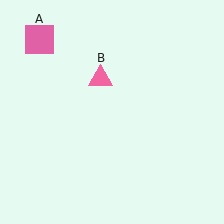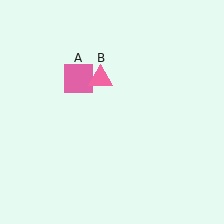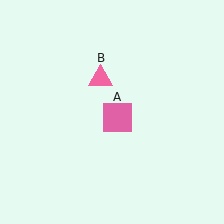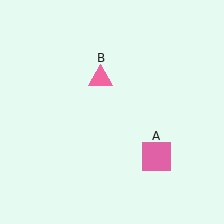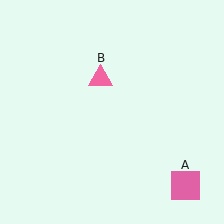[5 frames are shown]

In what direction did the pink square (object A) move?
The pink square (object A) moved down and to the right.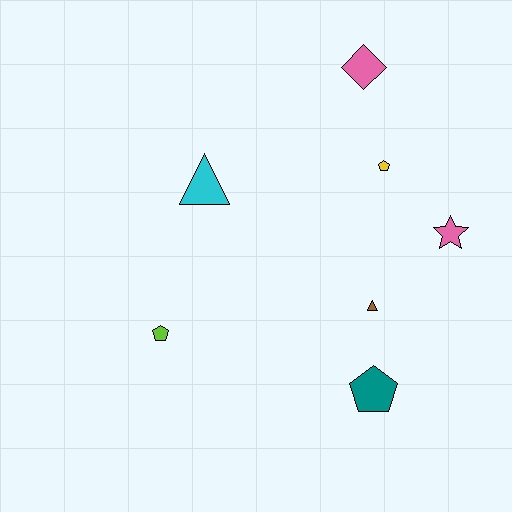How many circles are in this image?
There are no circles.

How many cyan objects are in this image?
There is 1 cyan object.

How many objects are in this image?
There are 7 objects.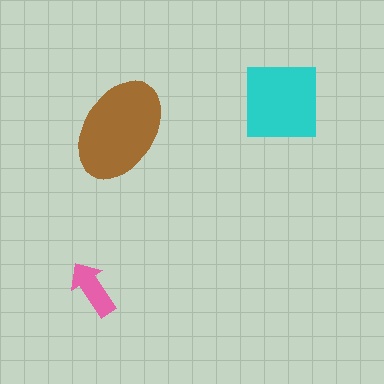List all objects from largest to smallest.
The brown ellipse, the cyan square, the pink arrow.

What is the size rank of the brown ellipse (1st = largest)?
1st.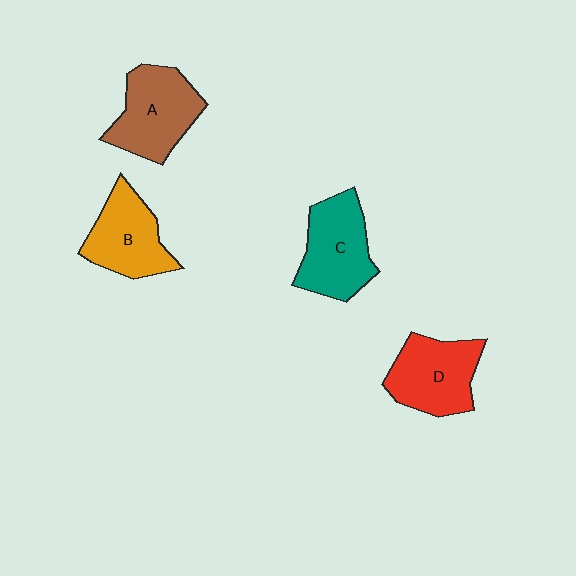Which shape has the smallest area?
Shape B (orange).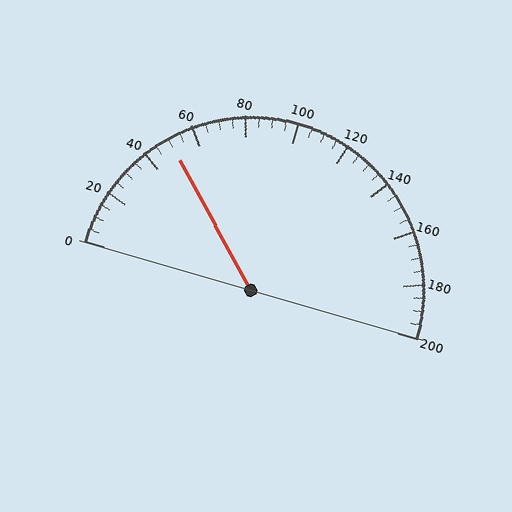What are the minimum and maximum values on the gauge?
The gauge ranges from 0 to 200.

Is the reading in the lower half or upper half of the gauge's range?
The reading is in the lower half of the range (0 to 200).